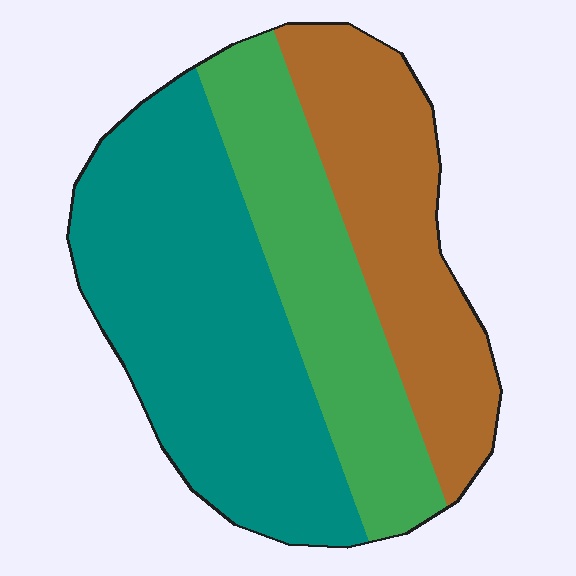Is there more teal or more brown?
Teal.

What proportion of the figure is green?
Green takes up between a sixth and a third of the figure.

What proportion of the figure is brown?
Brown covers about 30% of the figure.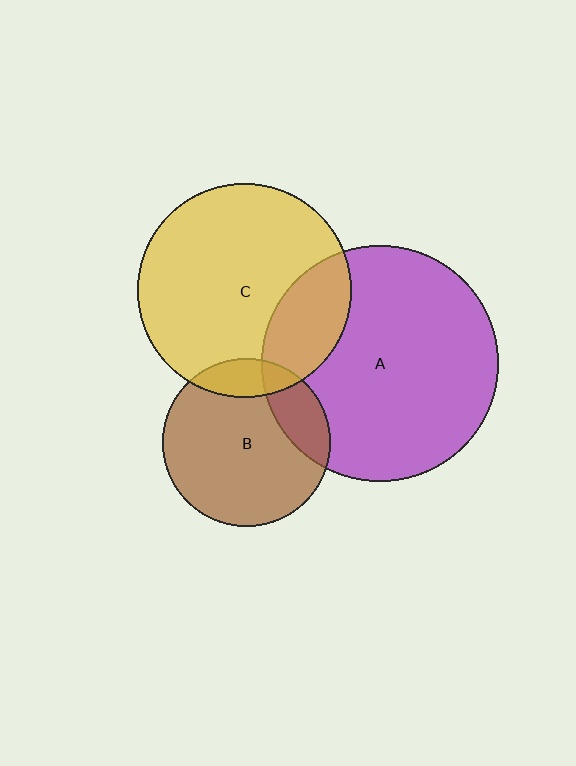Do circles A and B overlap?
Yes.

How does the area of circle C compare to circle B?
Approximately 1.6 times.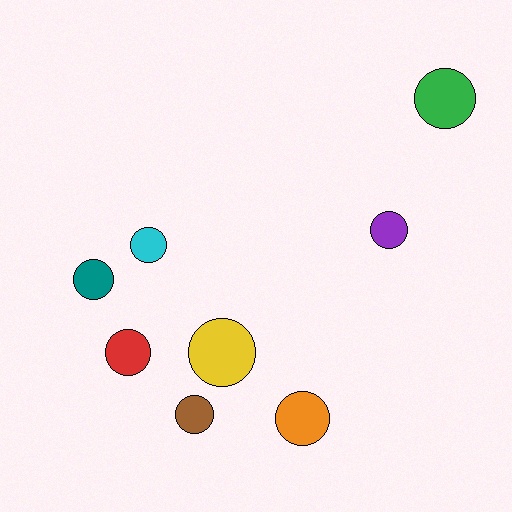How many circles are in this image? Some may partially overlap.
There are 8 circles.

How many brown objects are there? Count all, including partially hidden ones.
There is 1 brown object.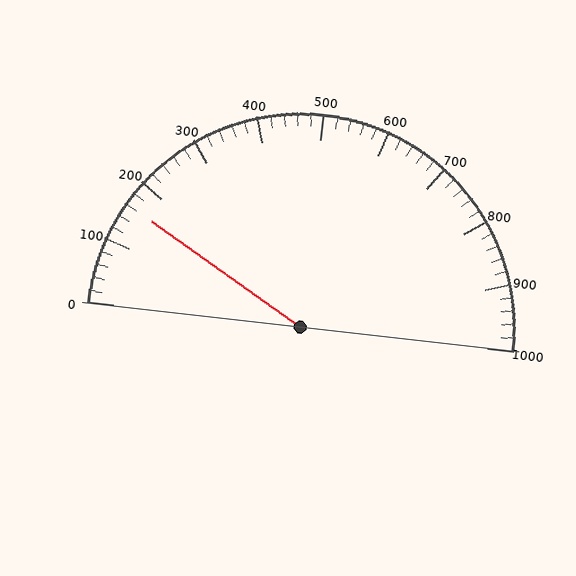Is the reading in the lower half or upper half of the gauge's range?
The reading is in the lower half of the range (0 to 1000).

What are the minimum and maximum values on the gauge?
The gauge ranges from 0 to 1000.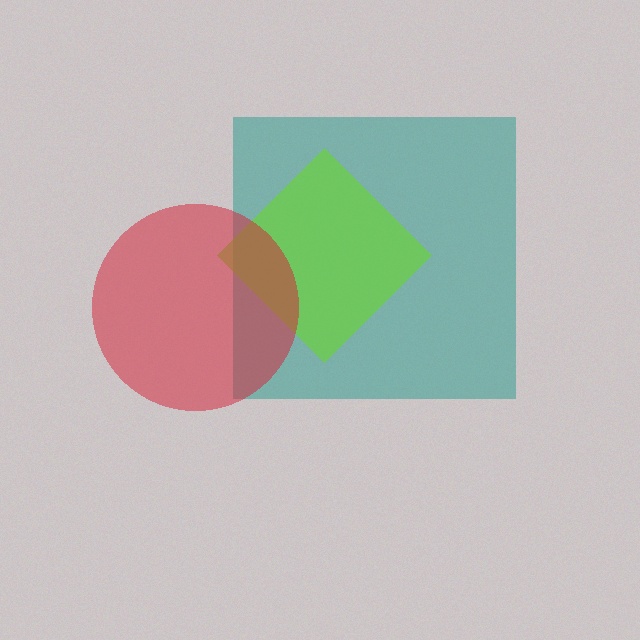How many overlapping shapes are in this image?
There are 3 overlapping shapes in the image.